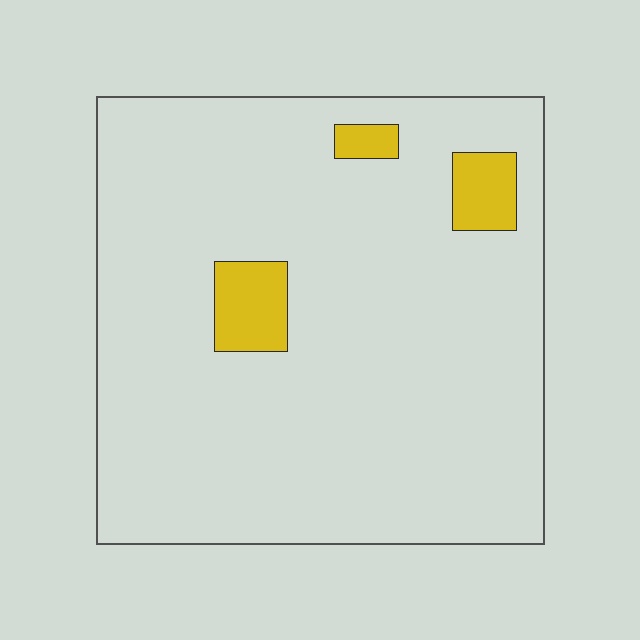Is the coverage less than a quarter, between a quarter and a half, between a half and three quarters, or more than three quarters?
Less than a quarter.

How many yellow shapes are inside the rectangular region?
3.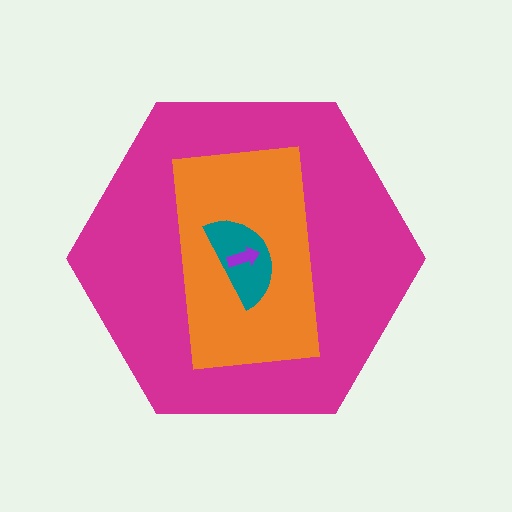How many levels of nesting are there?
4.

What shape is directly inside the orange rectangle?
The teal semicircle.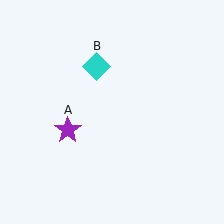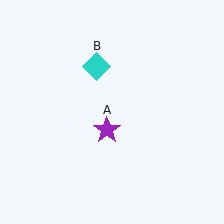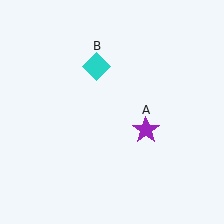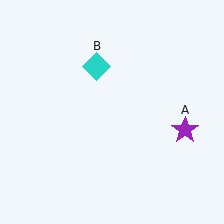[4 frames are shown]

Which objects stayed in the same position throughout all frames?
Cyan diamond (object B) remained stationary.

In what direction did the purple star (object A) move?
The purple star (object A) moved right.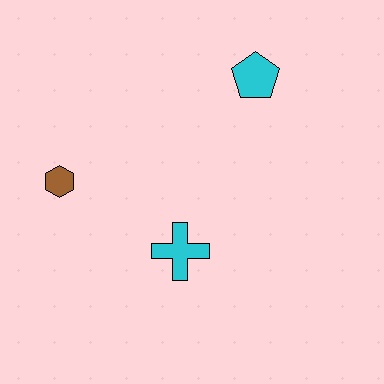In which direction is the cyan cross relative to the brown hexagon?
The cyan cross is to the right of the brown hexagon.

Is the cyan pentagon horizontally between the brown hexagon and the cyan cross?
No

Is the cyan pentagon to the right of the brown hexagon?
Yes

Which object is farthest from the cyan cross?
The cyan pentagon is farthest from the cyan cross.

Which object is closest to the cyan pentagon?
The cyan cross is closest to the cyan pentagon.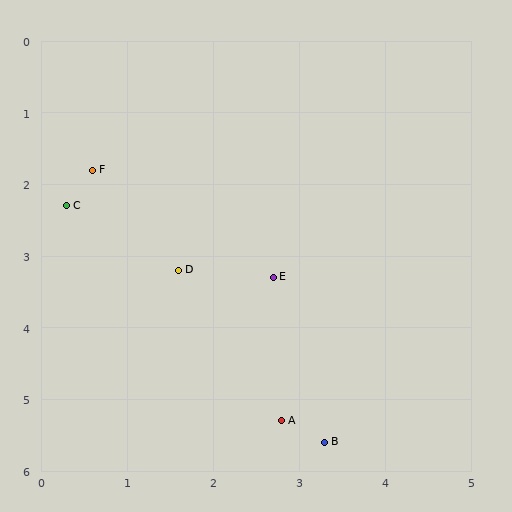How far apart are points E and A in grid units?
Points E and A are about 2.0 grid units apart.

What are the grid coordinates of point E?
Point E is at approximately (2.7, 3.3).